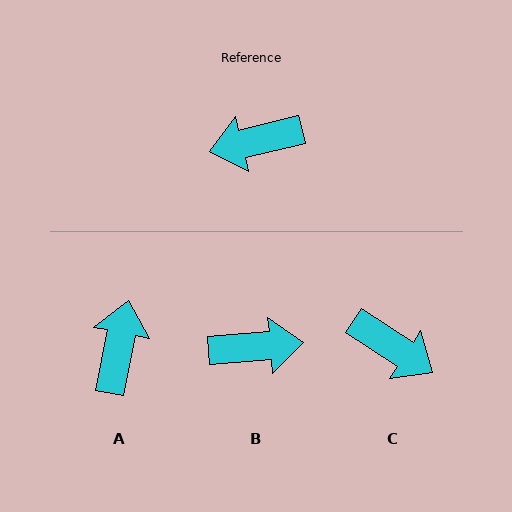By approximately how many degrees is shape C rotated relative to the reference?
Approximately 133 degrees counter-clockwise.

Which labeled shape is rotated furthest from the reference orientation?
B, about 171 degrees away.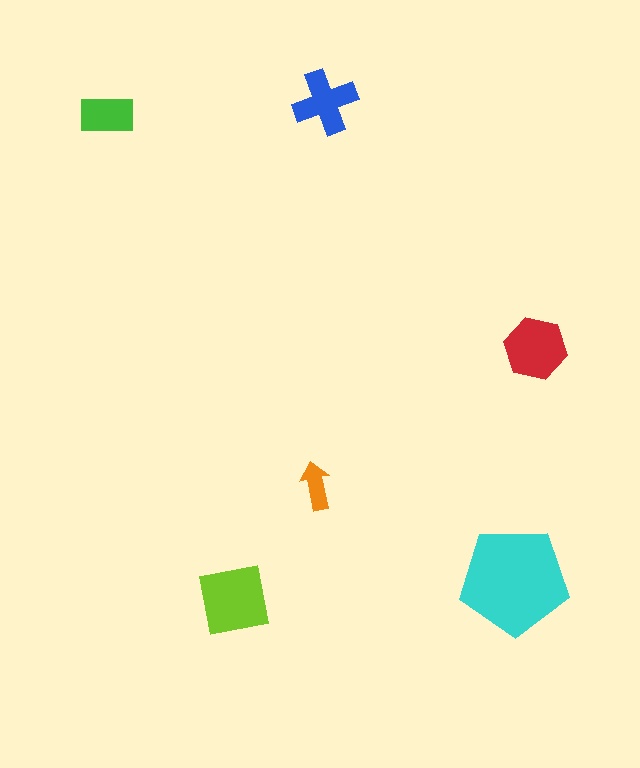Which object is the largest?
The cyan pentagon.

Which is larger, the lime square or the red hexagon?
The lime square.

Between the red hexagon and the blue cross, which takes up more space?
The red hexagon.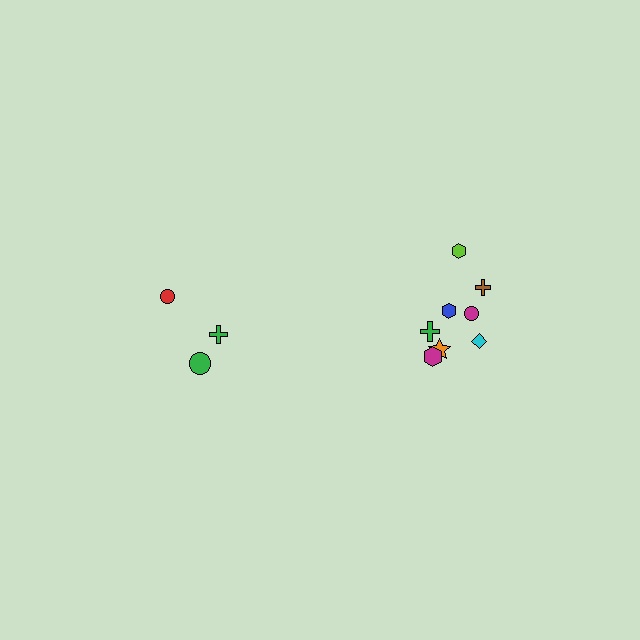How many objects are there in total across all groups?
There are 11 objects.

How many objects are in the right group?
There are 8 objects.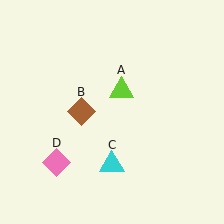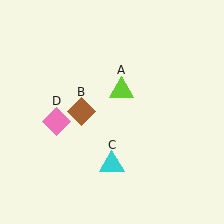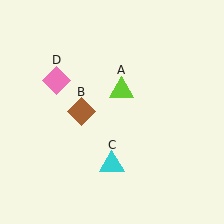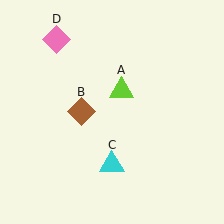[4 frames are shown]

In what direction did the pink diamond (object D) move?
The pink diamond (object D) moved up.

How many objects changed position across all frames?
1 object changed position: pink diamond (object D).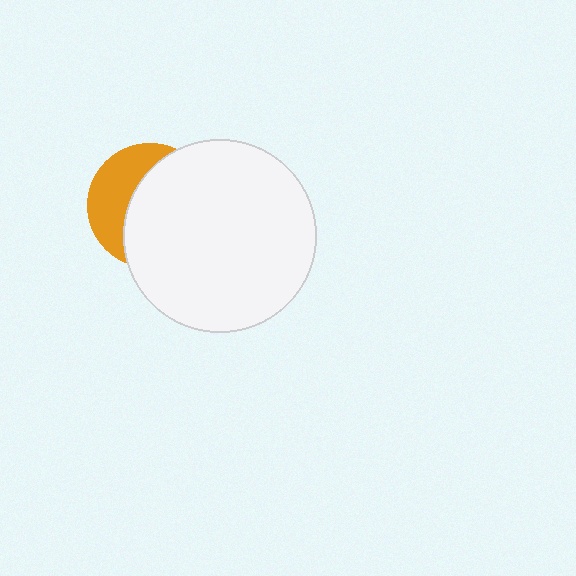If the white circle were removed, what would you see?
You would see the complete orange circle.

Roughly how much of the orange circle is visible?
A small part of it is visible (roughly 37%).